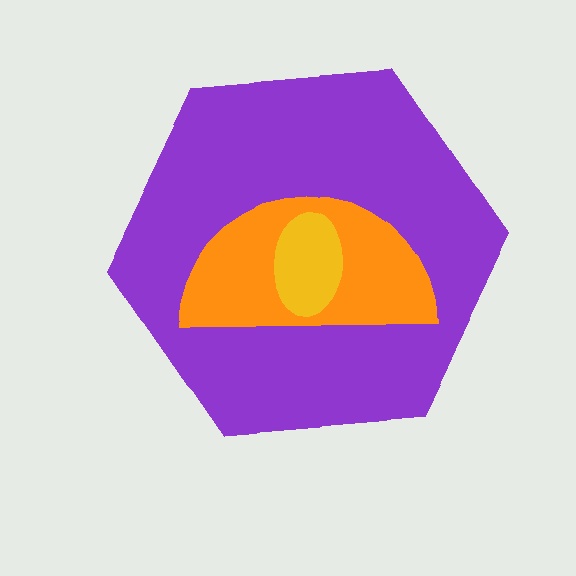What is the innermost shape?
The yellow ellipse.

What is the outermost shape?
The purple hexagon.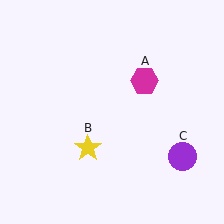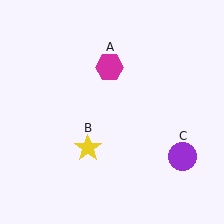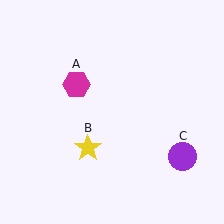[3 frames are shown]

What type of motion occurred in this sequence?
The magenta hexagon (object A) rotated counterclockwise around the center of the scene.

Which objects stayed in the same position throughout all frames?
Yellow star (object B) and purple circle (object C) remained stationary.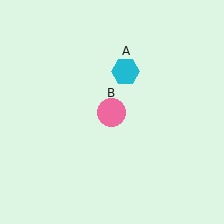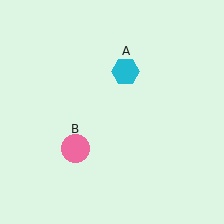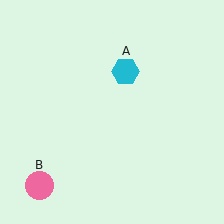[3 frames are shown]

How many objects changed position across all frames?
1 object changed position: pink circle (object B).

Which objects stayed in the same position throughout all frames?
Cyan hexagon (object A) remained stationary.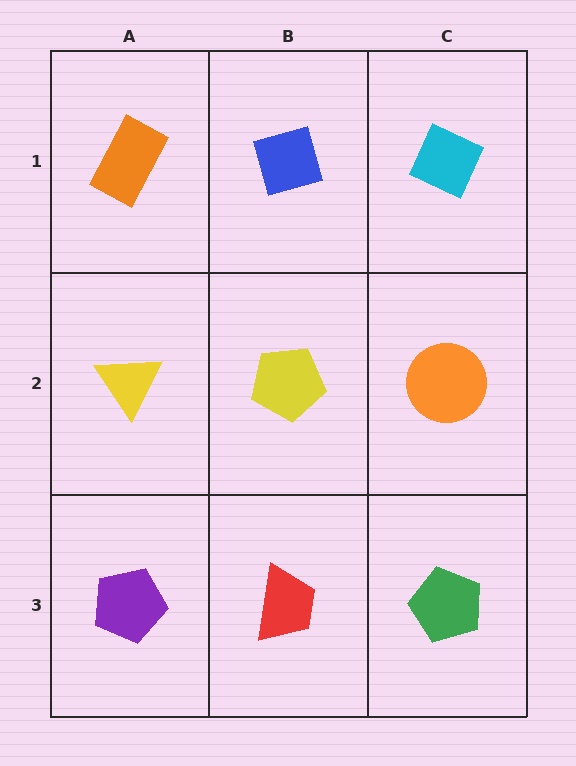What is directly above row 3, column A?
A yellow triangle.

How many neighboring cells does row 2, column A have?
3.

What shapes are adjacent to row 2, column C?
A cyan diamond (row 1, column C), a green pentagon (row 3, column C), a yellow pentagon (row 2, column B).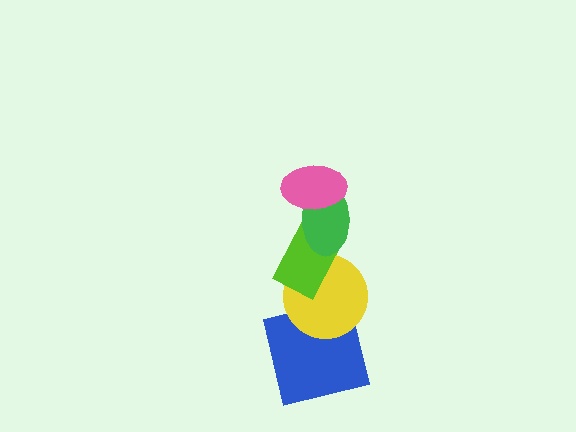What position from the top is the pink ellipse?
The pink ellipse is 1st from the top.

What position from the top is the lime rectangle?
The lime rectangle is 3rd from the top.